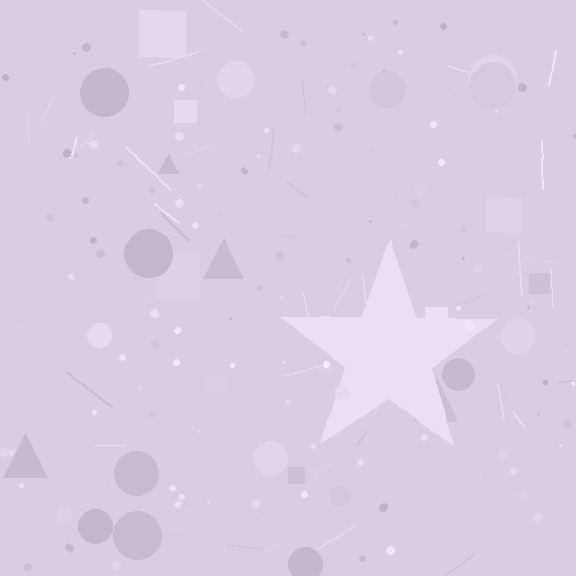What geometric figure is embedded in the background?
A star is embedded in the background.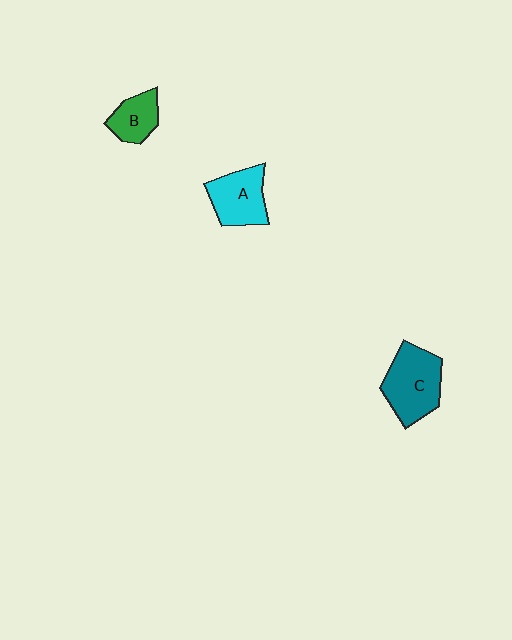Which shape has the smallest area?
Shape B (green).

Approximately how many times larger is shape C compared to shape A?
Approximately 1.3 times.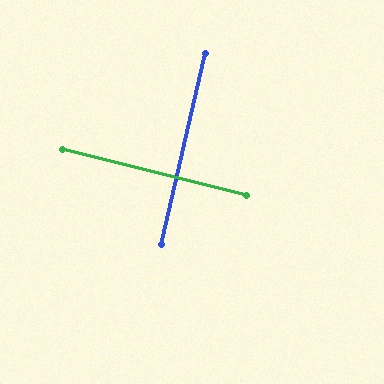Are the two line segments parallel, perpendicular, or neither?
Perpendicular — they meet at approximately 89°.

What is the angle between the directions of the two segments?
Approximately 89 degrees.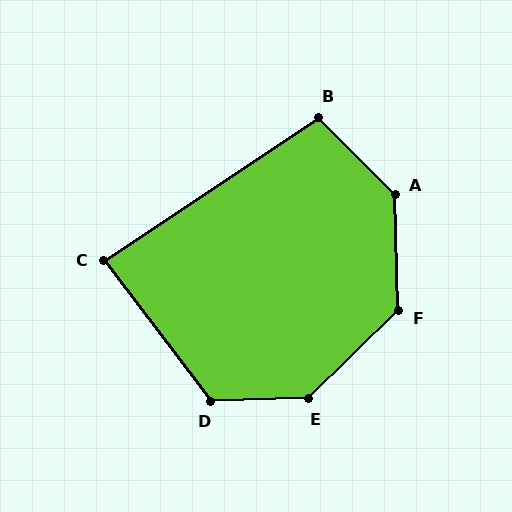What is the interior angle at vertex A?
Approximately 137 degrees (obtuse).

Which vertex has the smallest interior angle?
C, at approximately 87 degrees.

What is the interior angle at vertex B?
Approximately 101 degrees (obtuse).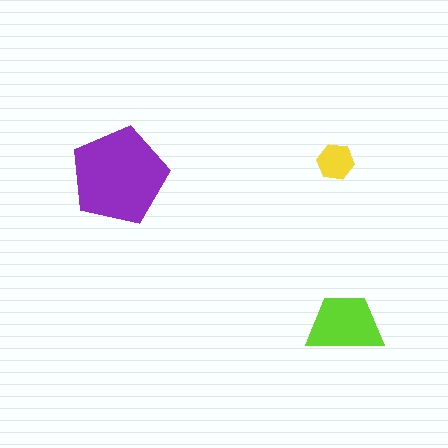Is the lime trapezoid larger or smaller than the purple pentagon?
Smaller.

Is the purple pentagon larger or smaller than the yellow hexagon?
Larger.